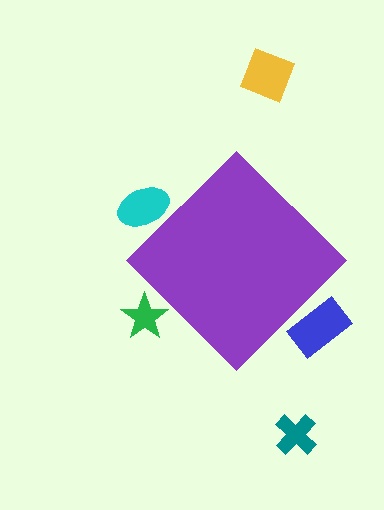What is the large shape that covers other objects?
A purple diamond.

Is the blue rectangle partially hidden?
Yes, the blue rectangle is partially hidden behind the purple diamond.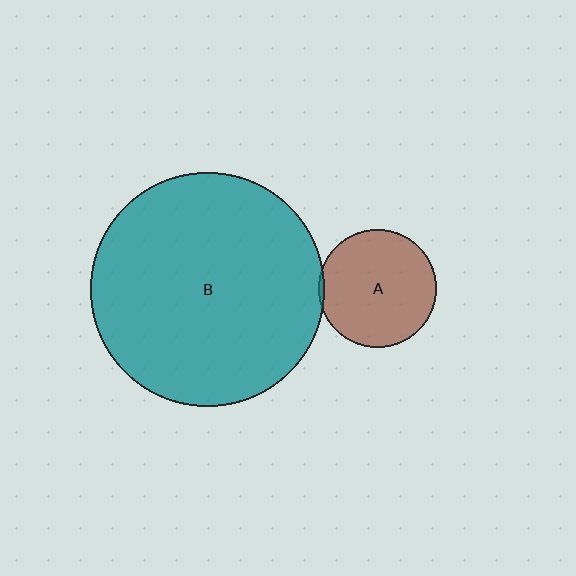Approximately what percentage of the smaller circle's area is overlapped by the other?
Approximately 5%.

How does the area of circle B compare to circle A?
Approximately 3.9 times.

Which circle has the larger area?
Circle B (teal).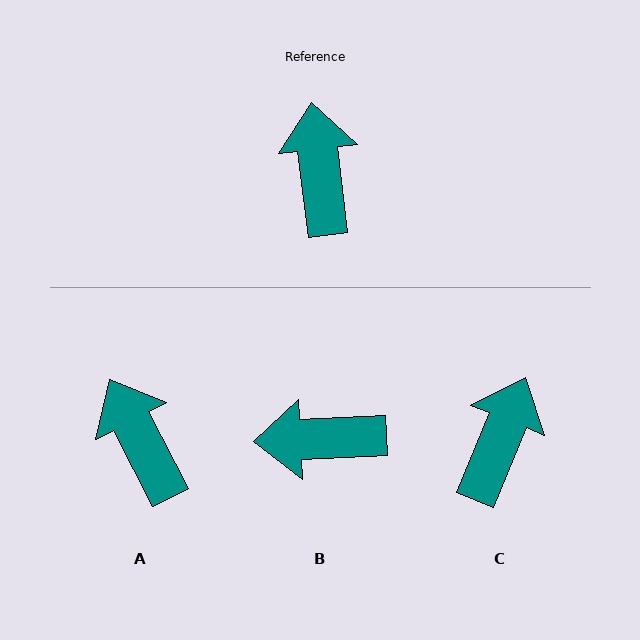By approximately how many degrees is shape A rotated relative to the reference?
Approximately 20 degrees counter-clockwise.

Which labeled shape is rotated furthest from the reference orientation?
B, about 86 degrees away.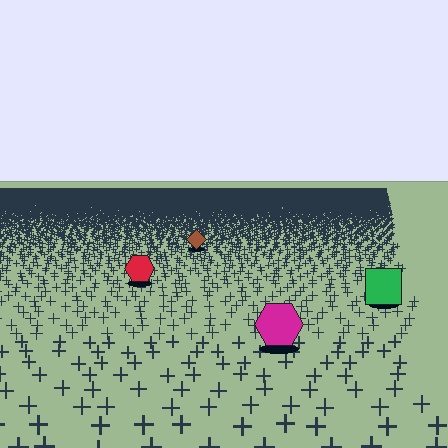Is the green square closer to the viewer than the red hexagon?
Yes. The green square is closer — you can tell from the texture gradient: the ground texture is coarser near it.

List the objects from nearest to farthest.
From nearest to farthest: the magenta hexagon, the green square, the red hexagon, the brown diamond.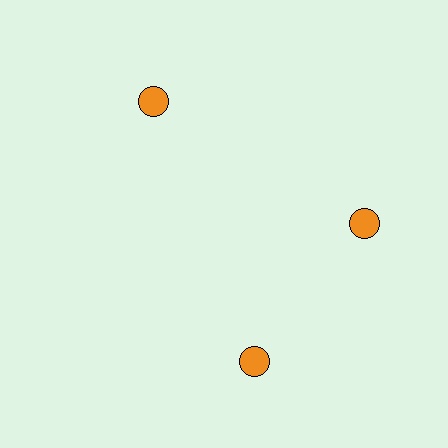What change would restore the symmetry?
The symmetry would be restored by rotating it back into even spacing with its neighbors so that all 3 circles sit at equal angles and equal distance from the center.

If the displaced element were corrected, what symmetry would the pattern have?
It would have 3-fold rotational symmetry — the pattern would map onto itself every 120 degrees.